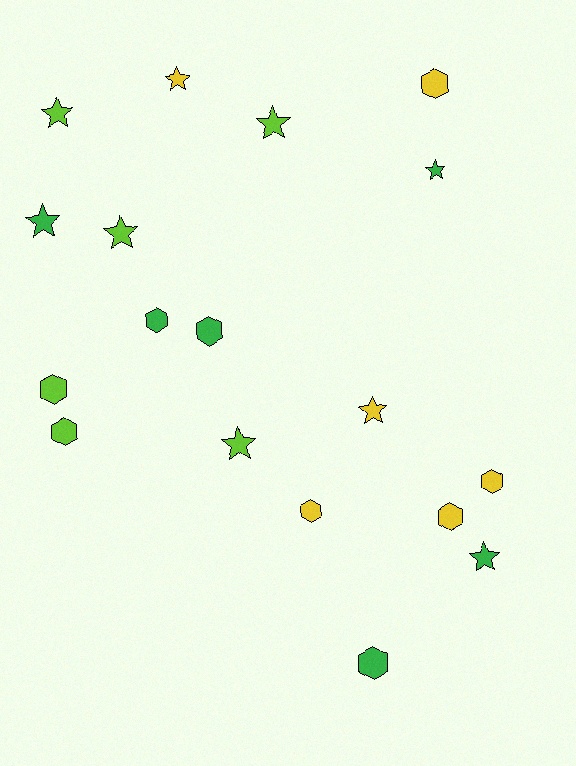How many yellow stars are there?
There are 2 yellow stars.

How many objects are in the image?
There are 18 objects.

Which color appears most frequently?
Lime, with 6 objects.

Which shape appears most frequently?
Hexagon, with 9 objects.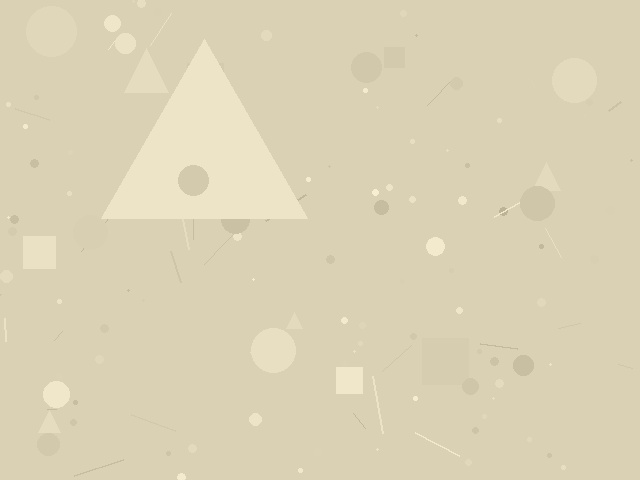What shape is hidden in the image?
A triangle is hidden in the image.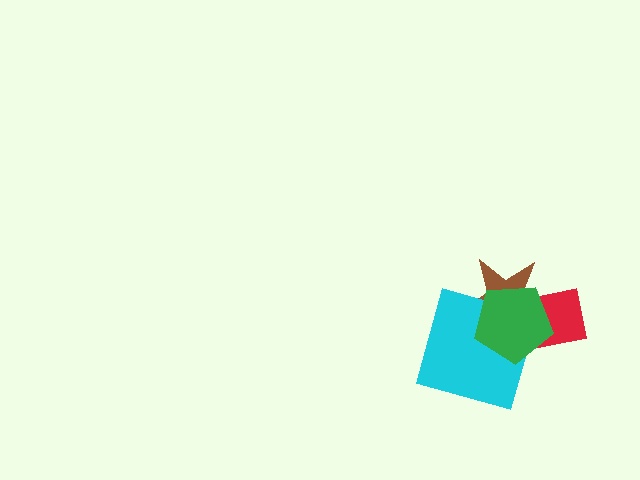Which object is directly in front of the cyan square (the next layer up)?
The red rectangle is directly in front of the cyan square.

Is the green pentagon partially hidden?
No, no other shape covers it.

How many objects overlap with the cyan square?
3 objects overlap with the cyan square.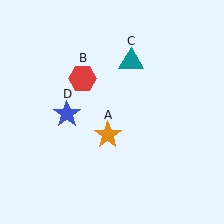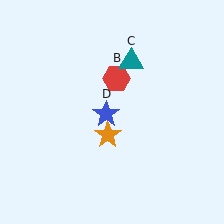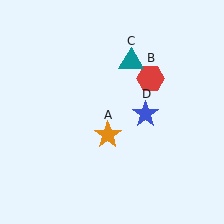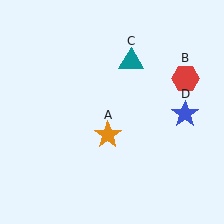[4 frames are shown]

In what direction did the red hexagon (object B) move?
The red hexagon (object B) moved right.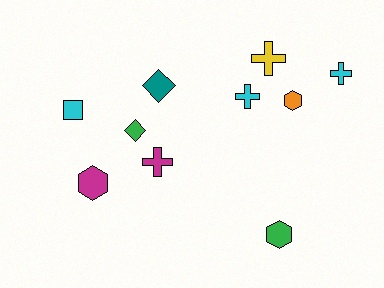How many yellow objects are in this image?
There is 1 yellow object.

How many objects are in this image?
There are 10 objects.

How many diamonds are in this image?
There are 2 diamonds.